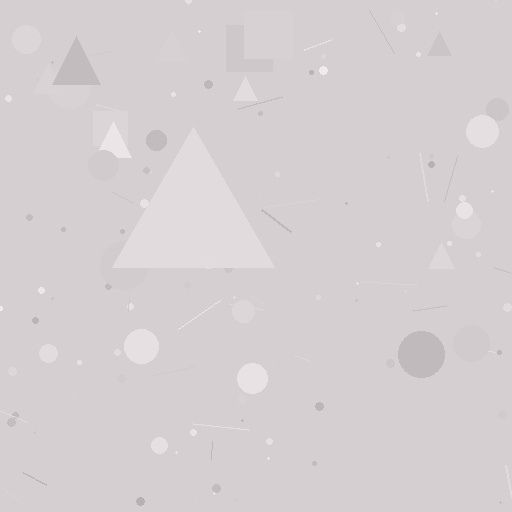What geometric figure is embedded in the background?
A triangle is embedded in the background.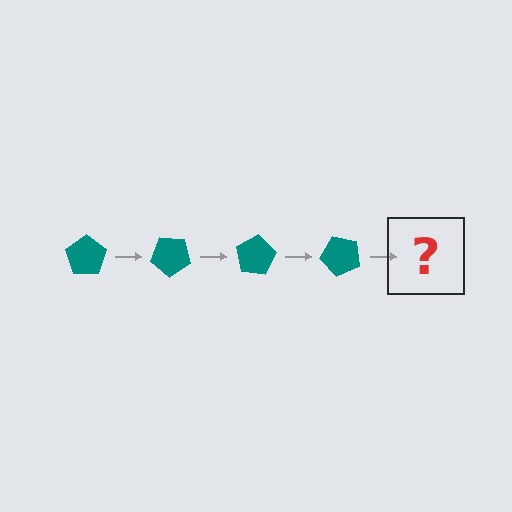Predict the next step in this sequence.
The next step is a teal pentagon rotated 160 degrees.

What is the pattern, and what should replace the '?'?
The pattern is that the pentagon rotates 40 degrees each step. The '?' should be a teal pentagon rotated 160 degrees.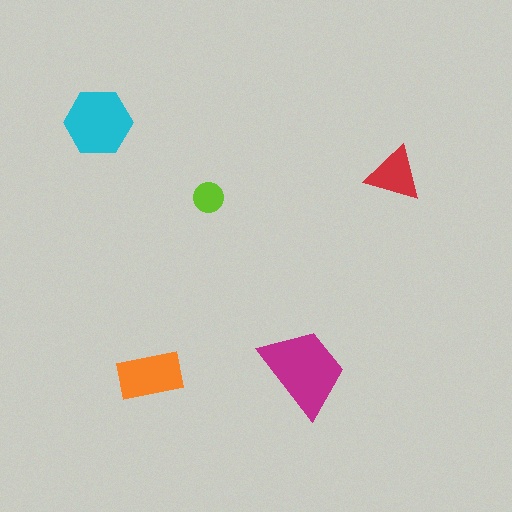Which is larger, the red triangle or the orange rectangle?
The orange rectangle.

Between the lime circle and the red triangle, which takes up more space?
The red triangle.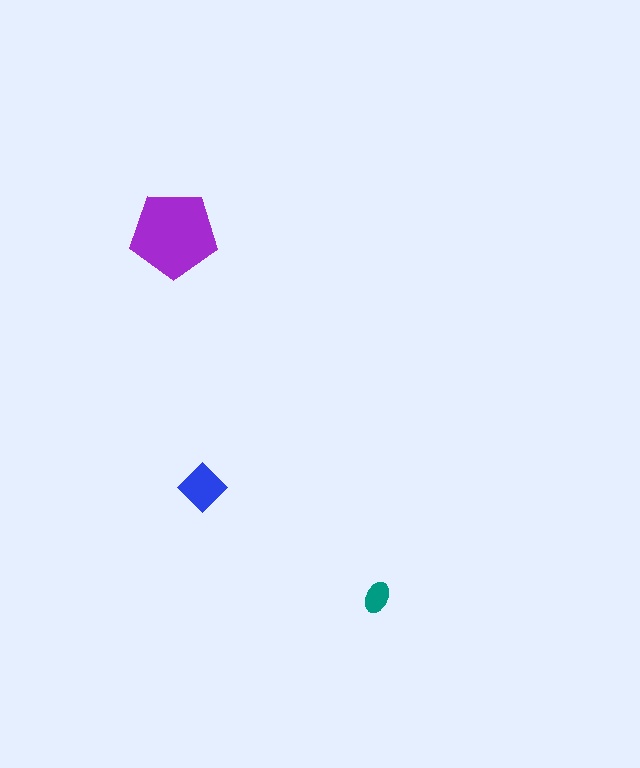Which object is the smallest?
The teal ellipse.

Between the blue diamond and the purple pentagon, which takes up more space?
The purple pentagon.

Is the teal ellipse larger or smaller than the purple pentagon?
Smaller.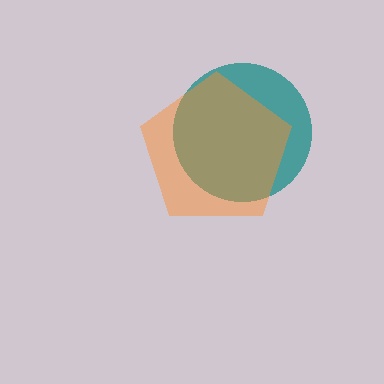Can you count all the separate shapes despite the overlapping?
Yes, there are 2 separate shapes.